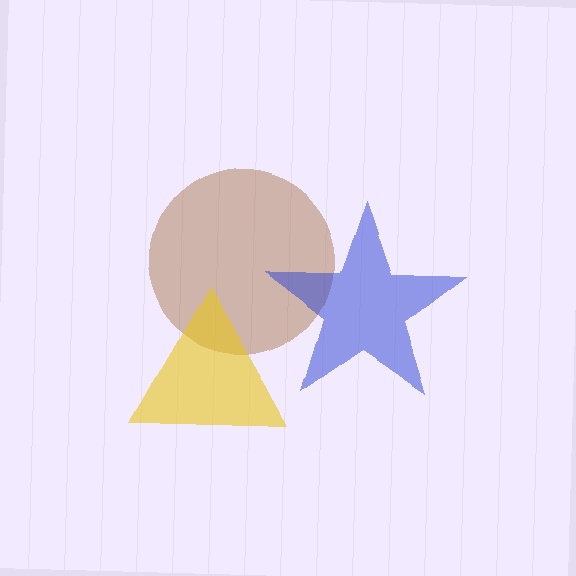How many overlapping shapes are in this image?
There are 3 overlapping shapes in the image.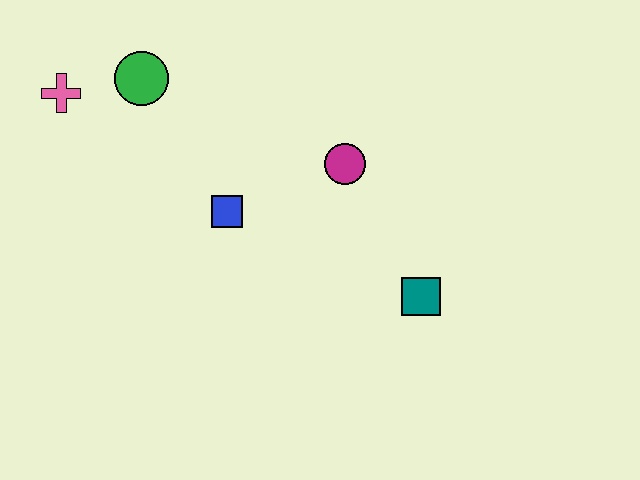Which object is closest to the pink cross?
The green circle is closest to the pink cross.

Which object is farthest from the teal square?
The pink cross is farthest from the teal square.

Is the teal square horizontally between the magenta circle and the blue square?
No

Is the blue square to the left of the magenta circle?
Yes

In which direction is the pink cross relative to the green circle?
The pink cross is to the left of the green circle.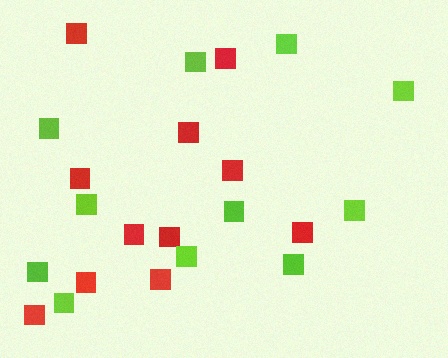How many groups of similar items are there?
There are 2 groups: one group of red squares (11) and one group of lime squares (11).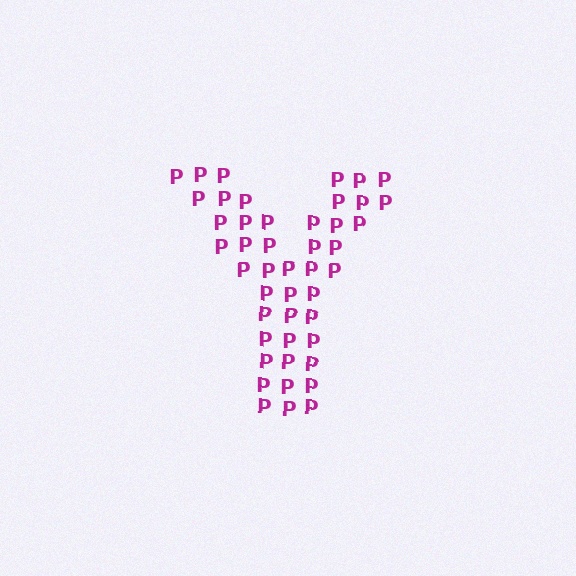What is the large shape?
The large shape is the letter Y.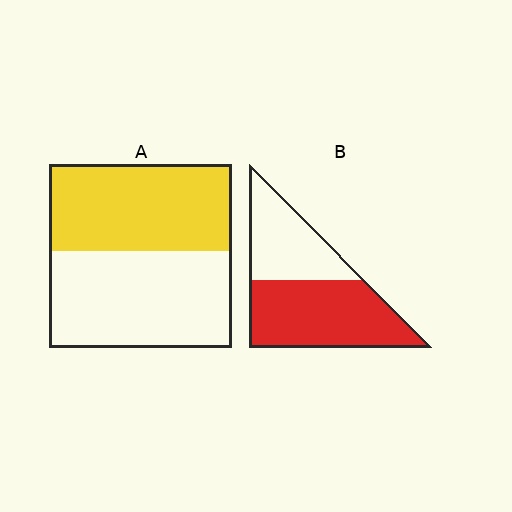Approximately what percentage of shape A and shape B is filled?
A is approximately 45% and B is approximately 60%.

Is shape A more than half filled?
Roughly half.